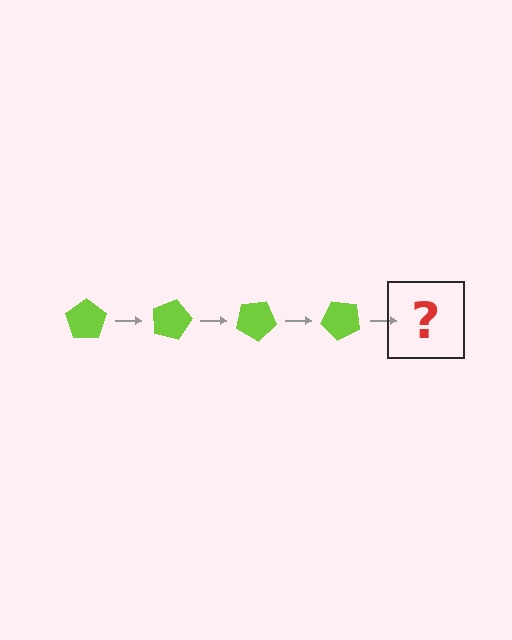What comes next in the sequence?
The next element should be a lime pentagon rotated 60 degrees.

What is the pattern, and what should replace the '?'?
The pattern is that the pentagon rotates 15 degrees each step. The '?' should be a lime pentagon rotated 60 degrees.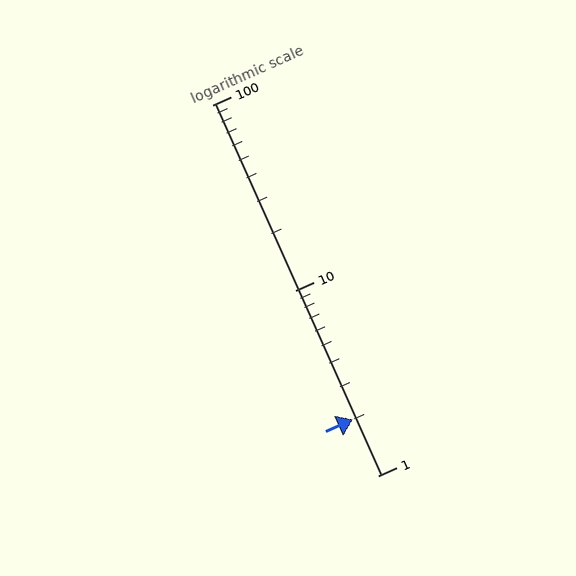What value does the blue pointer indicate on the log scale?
The pointer indicates approximately 2.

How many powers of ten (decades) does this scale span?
The scale spans 2 decades, from 1 to 100.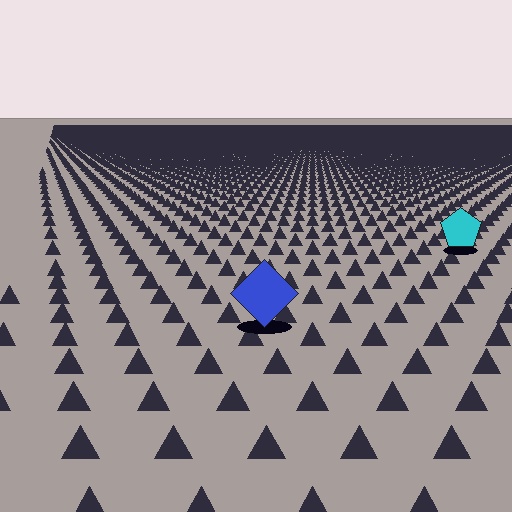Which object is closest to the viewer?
The blue diamond is closest. The texture marks near it are larger and more spread out.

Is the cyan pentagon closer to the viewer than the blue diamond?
No. The blue diamond is closer — you can tell from the texture gradient: the ground texture is coarser near it.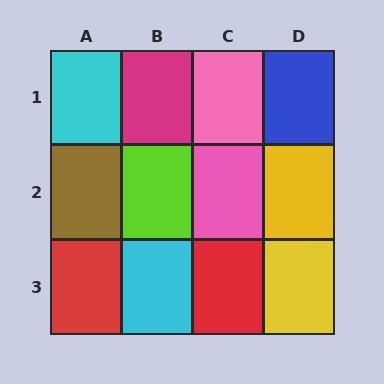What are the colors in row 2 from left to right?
Brown, lime, pink, yellow.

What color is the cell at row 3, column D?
Yellow.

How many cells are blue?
1 cell is blue.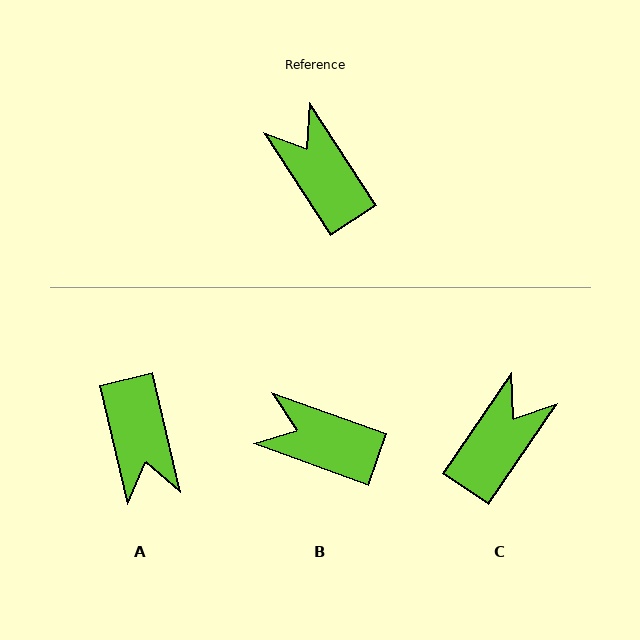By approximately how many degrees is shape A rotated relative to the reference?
Approximately 160 degrees counter-clockwise.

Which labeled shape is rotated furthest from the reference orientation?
A, about 160 degrees away.